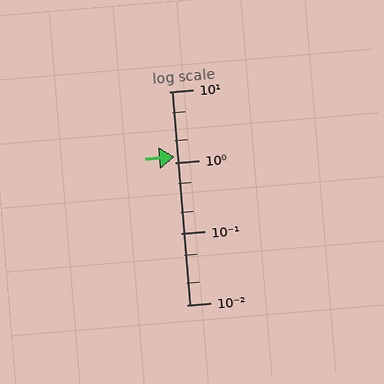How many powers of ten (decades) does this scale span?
The scale spans 3 decades, from 0.01 to 10.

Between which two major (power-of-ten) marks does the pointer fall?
The pointer is between 1 and 10.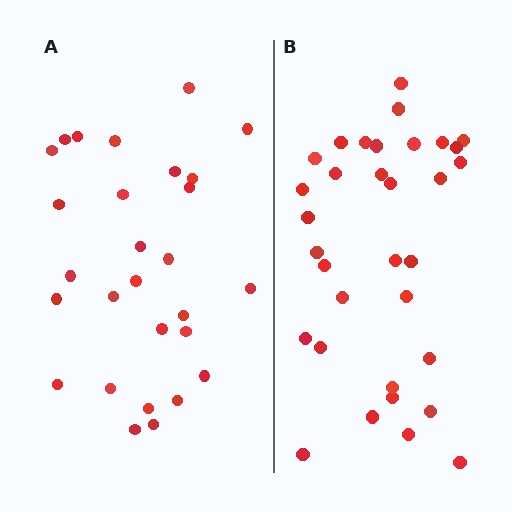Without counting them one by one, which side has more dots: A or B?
Region B (the right region) has more dots.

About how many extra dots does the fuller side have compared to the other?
Region B has about 5 more dots than region A.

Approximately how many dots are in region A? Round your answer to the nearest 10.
About 30 dots. (The exact count is 28, which rounds to 30.)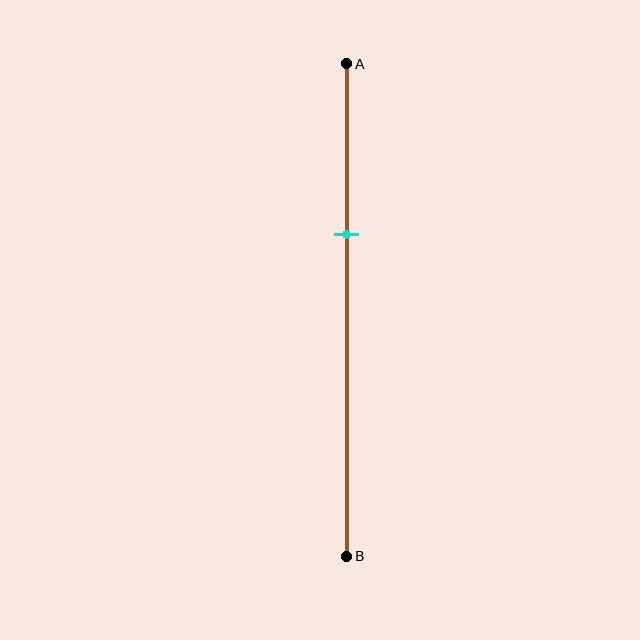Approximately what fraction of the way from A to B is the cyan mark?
The cyan mark is approximately 35% of the way from A to B.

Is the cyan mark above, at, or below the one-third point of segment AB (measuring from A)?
The cyan mark is approximately at the one-third point of segment AB.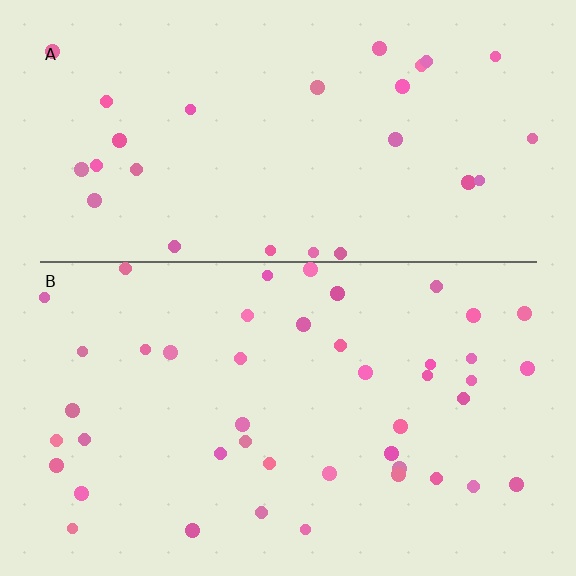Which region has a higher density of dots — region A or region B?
B (the bottom).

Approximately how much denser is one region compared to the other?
Approximately 1.6× — region B over region A.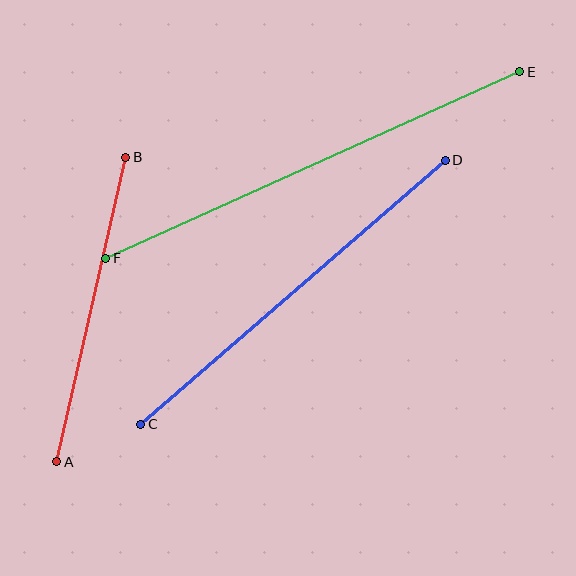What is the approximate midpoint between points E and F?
The midpoint is at approximately (313, 165) pixels.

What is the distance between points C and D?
The distance is approximately 403 pixels.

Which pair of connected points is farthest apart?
Points E and F are farthest apart.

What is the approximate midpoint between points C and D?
The midpoint is at approximately (293, 292) pixels.